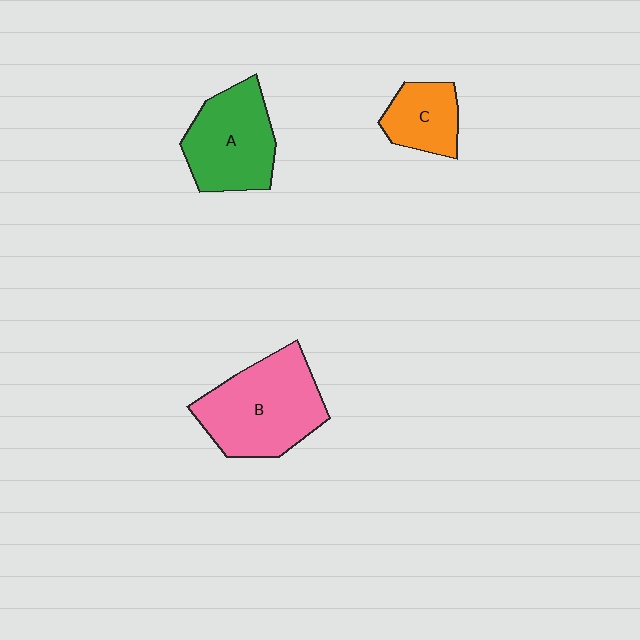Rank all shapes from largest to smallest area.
From largest to smallest: B (pink), A (green), C (orange).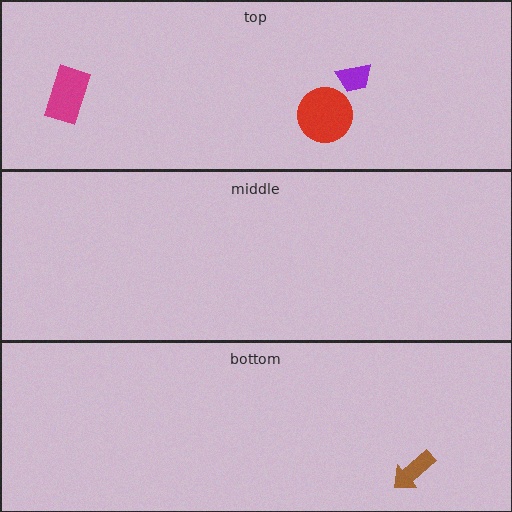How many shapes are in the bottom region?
1.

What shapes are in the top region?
The purple trapezoid, the red circle, the magenta rectangle.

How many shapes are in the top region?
3.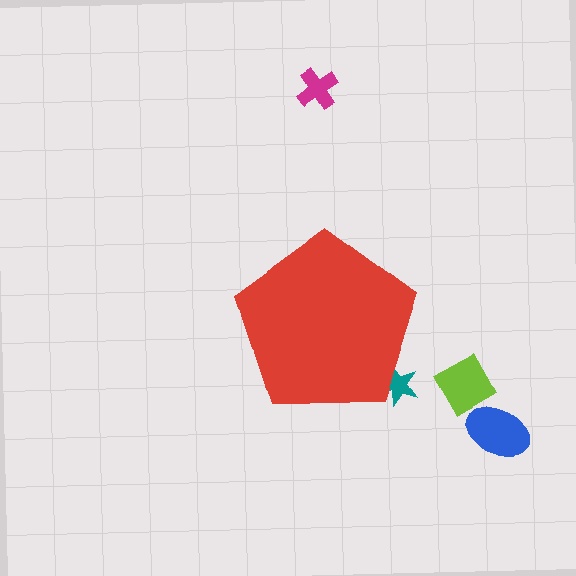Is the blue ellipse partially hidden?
No, the blue ellipse is fully visible.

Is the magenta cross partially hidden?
No, the magenta cross is fully visible.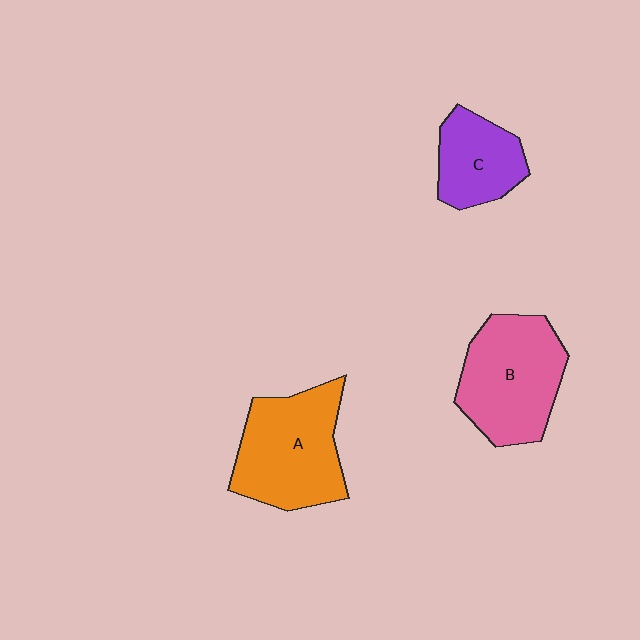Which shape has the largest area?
Shape A (orange).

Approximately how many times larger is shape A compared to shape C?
Approximately 1.7 times.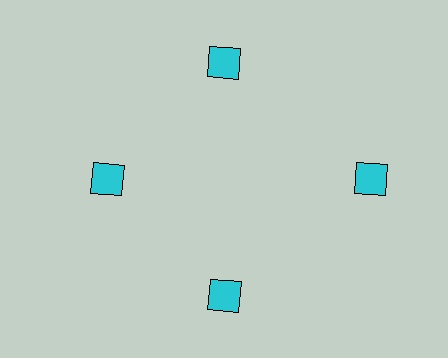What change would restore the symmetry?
The symmetry would be restored by moving it inward, back onto the ring so that all 4 squares sit at equal angles and equal distance from the center.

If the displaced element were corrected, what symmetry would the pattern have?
It would have 4-fold rotational symmetry — the pattern would map onto itself every 90 degrees.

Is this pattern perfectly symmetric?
No. The 4 cyan squares are arranged in a ring, but one element near the 3 o'clock position is pushed outward from the center, breaking the 4-fold rotational symmetry.